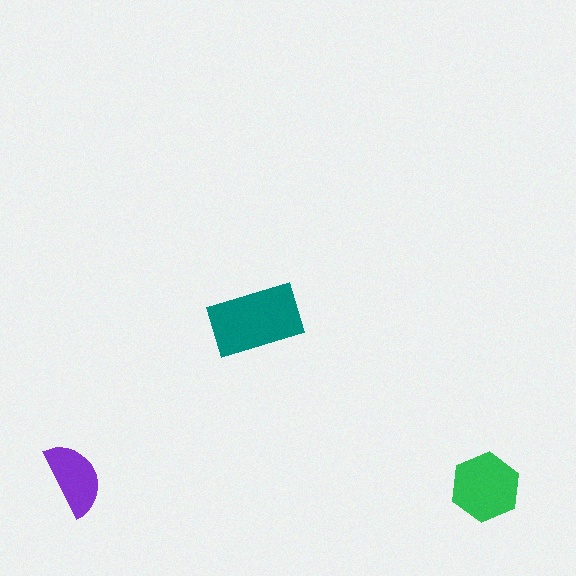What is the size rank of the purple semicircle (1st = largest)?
3rd.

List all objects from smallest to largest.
The purple semicircle, the green hexagon, the teal rectangle.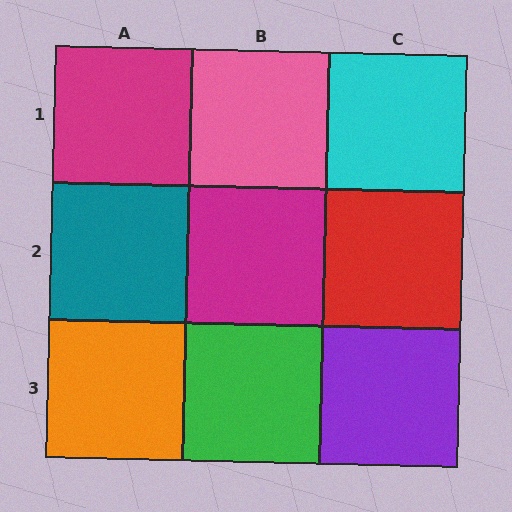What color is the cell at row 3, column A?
Orange.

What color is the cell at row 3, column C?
Purple.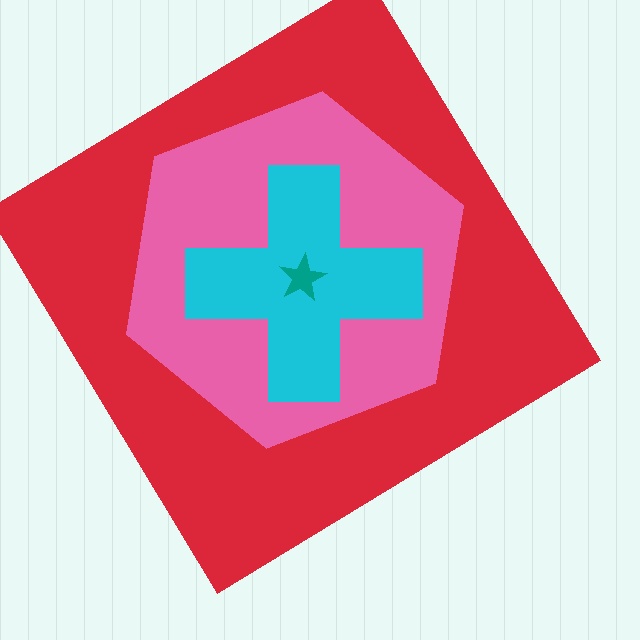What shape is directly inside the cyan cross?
The teal star.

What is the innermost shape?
The teal star.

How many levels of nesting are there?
4.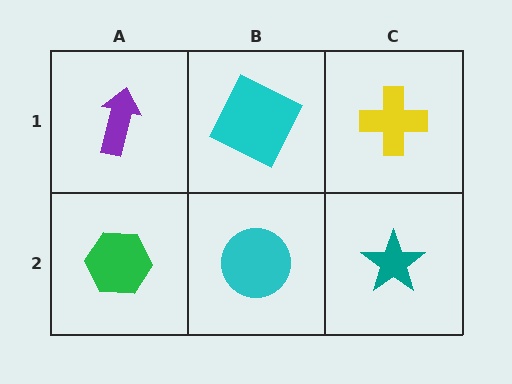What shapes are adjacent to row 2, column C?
A yellow cross (row 1, column C), a cyan circle (row 2, column B).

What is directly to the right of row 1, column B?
A yellow cross.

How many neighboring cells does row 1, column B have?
3.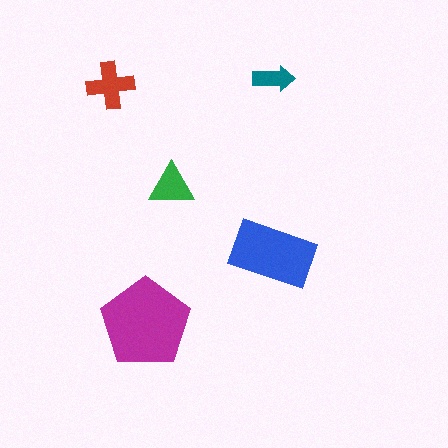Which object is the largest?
The magenta pentagon.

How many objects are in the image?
There are 5 objects in the image.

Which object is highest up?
The teal arrow is topmost.